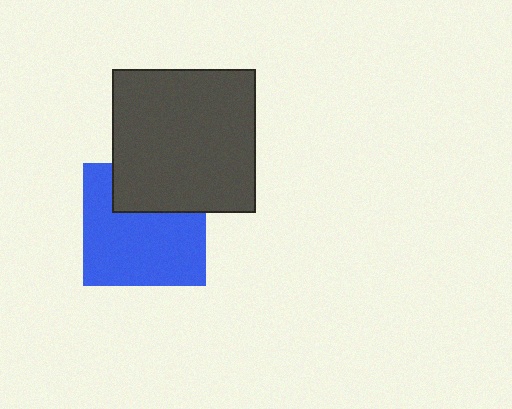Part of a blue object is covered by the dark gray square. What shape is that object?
It is a square.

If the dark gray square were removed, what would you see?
You would see the complete blue square.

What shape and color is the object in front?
The object in front is a dark gray square.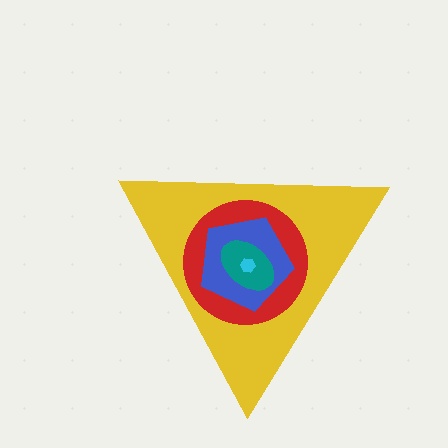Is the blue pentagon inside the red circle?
Yes.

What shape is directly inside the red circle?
The blue pentagon.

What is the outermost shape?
The yellow triangle.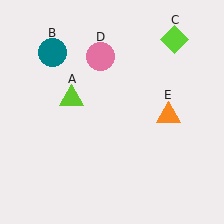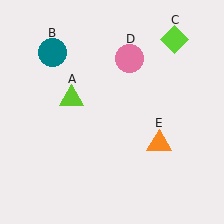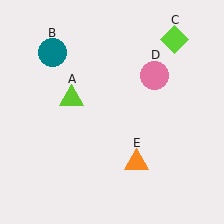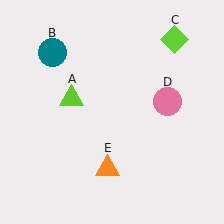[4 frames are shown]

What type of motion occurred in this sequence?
The pink circle (object D), orange triangle (object E) rotated clockwise around the center of the scene.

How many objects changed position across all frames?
2 objects changed position: pink circle (object D), orange triangle (object E).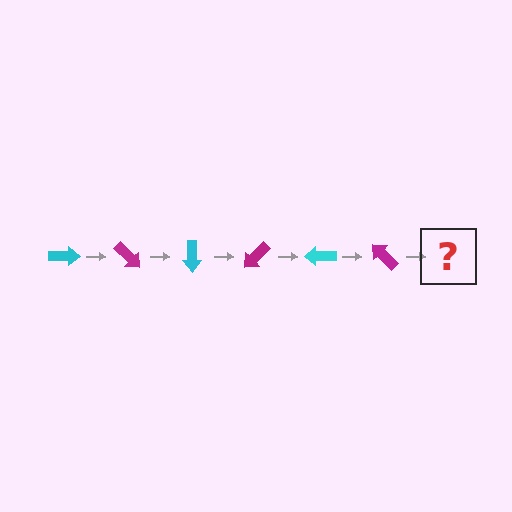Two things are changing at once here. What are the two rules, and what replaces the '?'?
The two rules are that it rotates 45 degrees each step and the color cycles through cyan and magenta. The '?' should be a cyan arrow, rotated 270 degrees from the start.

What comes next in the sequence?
The next element should be a cyan arrow, rotated 270 degrees from the start.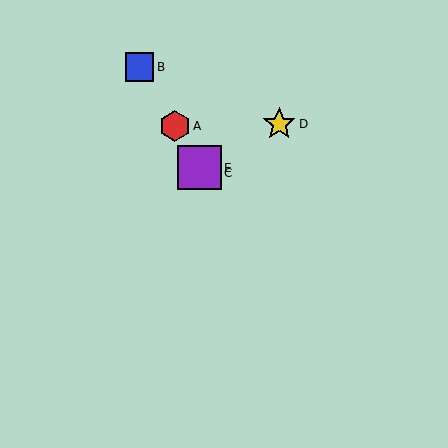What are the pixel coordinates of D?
Object D is at (279, 124).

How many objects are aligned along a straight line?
4 objects (A, B, C, E) are aligned along a straight line.